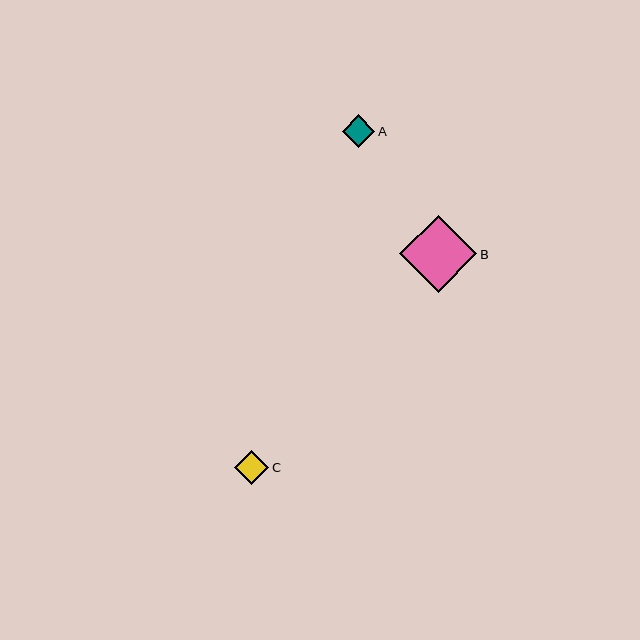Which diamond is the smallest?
Diamond A is the smallest with a size of approximately 33 pixels.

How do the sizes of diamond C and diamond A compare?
Diamond C and diamond A are approximately the same size.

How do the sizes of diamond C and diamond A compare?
Diamond C and diamond A are approximately the same size.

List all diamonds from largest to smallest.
From largest to smallest: B, C, A.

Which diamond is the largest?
Diamond B is the largest with a size of approximately 77 pixels.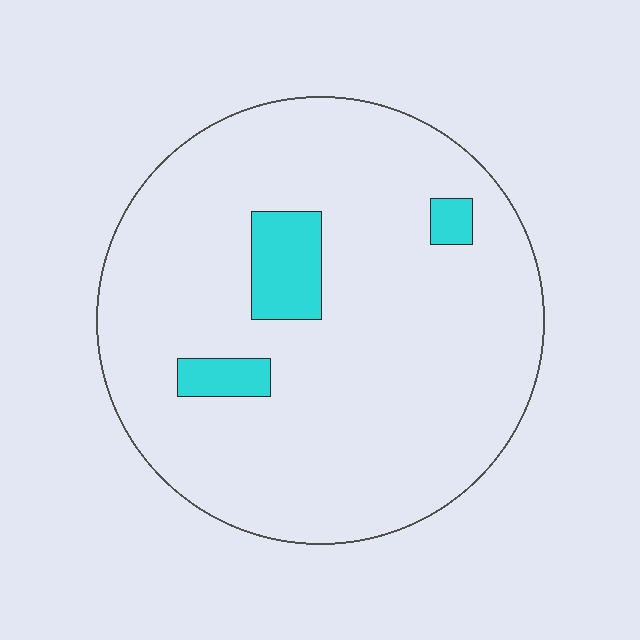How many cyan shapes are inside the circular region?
3.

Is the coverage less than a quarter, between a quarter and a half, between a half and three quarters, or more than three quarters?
Less than a quarter.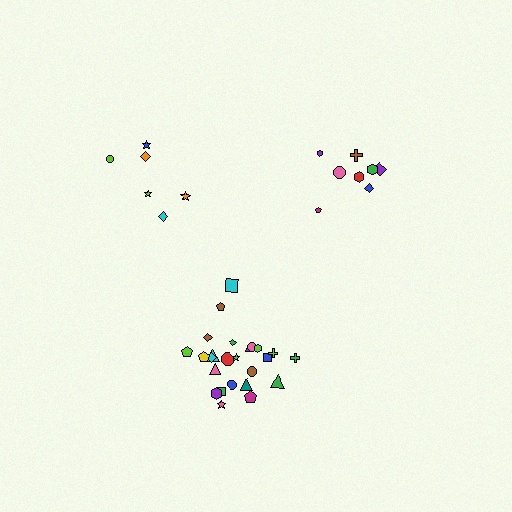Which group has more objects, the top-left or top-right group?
The top-right group.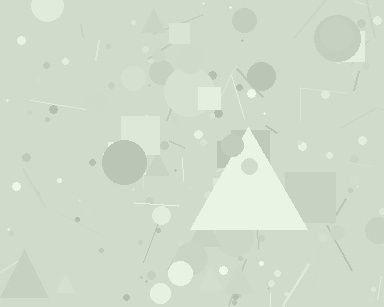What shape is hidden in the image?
A triangle is hidden in the image.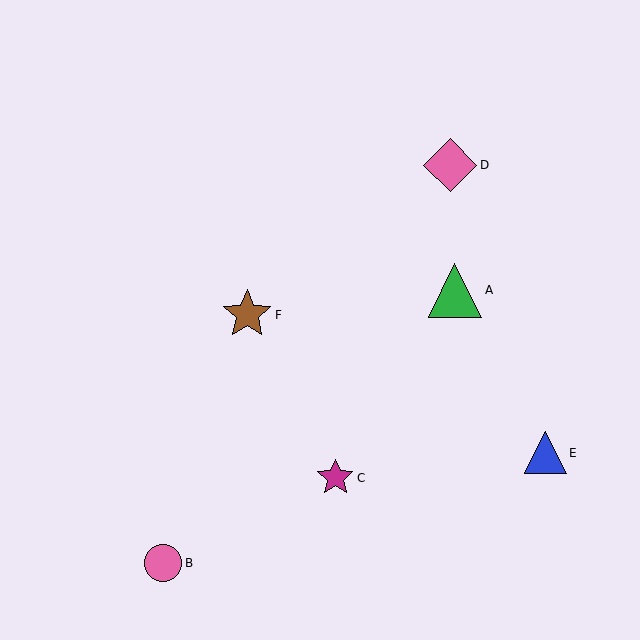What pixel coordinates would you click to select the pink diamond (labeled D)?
Click at (450, 165) to select the pink diamond D.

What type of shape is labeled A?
Shape A is a green triangle.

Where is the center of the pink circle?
The center of the pink circle is at (163, 563).